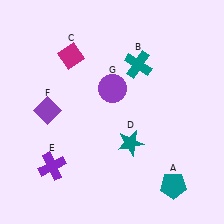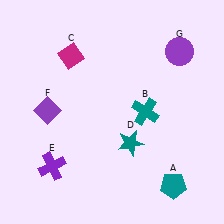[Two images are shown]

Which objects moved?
The objects that moved are: the teal cross (B), the purple circle (G).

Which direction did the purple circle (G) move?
The purple circle (G) moved right.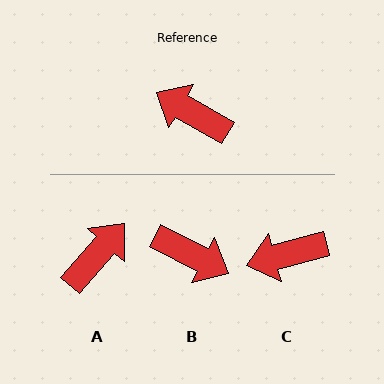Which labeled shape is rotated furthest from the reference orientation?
B, about 177 degrees away.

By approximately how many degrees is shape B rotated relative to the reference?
Approximately 177 degrees clockwise.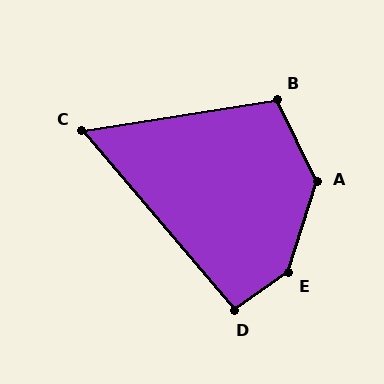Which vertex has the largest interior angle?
E, at approximately 142 degrees.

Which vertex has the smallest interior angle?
C, at approximately 59 degrees.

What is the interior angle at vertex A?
Approximately 137 degrees (obtuse).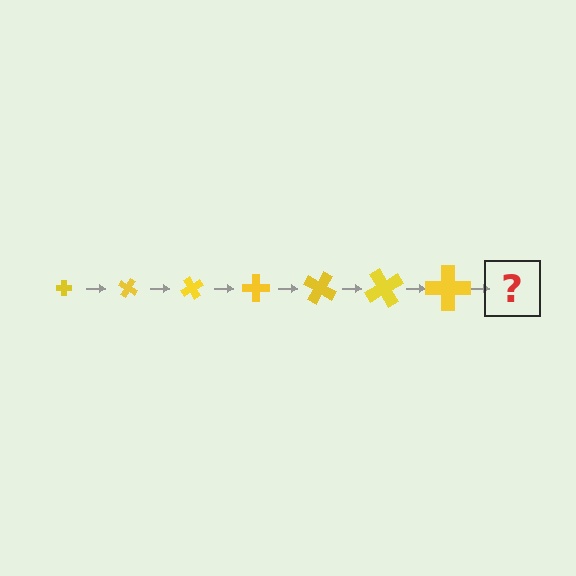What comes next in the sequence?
The next element should be a cross, larger than the previous one and rotated 210 degrees from the start.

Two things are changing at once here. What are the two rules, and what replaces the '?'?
The two rules are that the cross grows larger each step and it rotates 30 degrees each step. The '?' should be a cross, larger than the previous one and rotated 210 degrees from the start.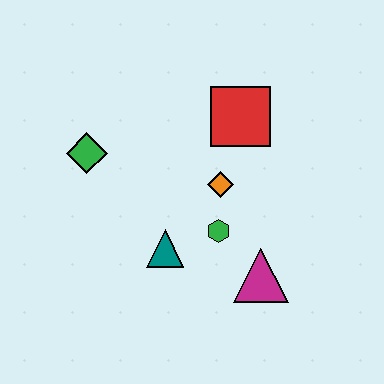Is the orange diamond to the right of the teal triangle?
Yes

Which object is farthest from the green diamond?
The magenta triangle is farthest from the green diamond.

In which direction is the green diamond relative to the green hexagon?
The green diamond is to the left of the green hexagon.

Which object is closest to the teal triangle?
The green hexagon is closest to the teal triangle.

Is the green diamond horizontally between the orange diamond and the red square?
No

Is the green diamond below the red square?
Yes